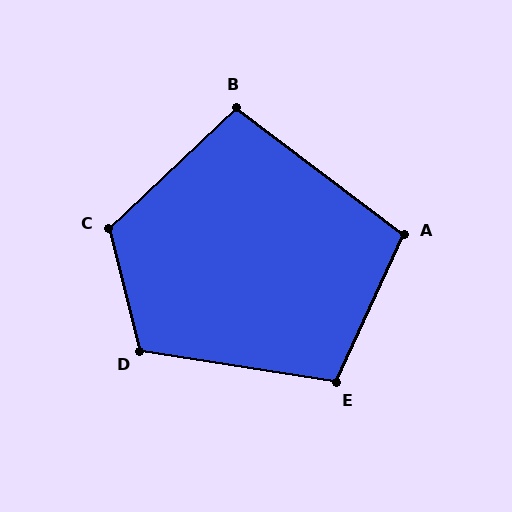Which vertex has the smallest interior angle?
B, at approximately 99 degrees.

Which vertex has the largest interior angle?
C, at approximately 119 degrees.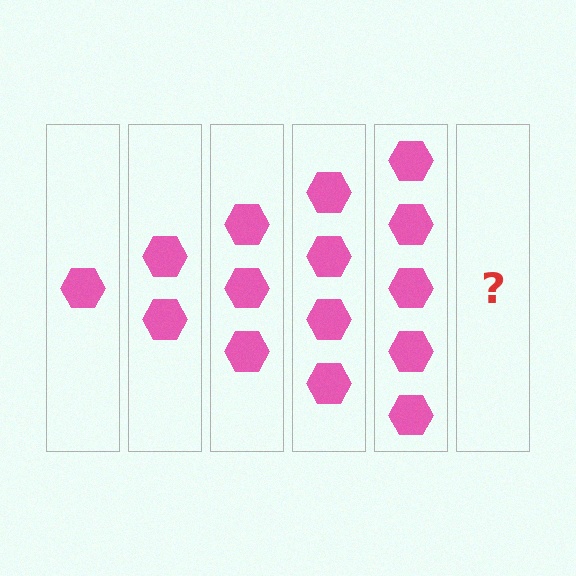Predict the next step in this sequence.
The next step is 6 hexagons.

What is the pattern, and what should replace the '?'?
The pattern is that each step adds one more hexagon. The '?' should be 6 hexagons.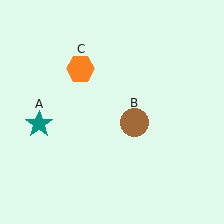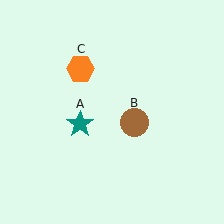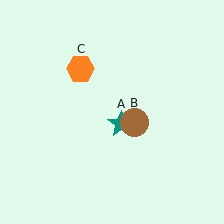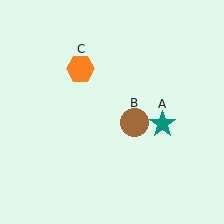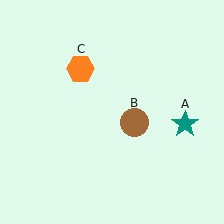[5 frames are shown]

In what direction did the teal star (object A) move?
The teal star (object A) moved right.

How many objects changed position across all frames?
1 object changed position: teal star (object A).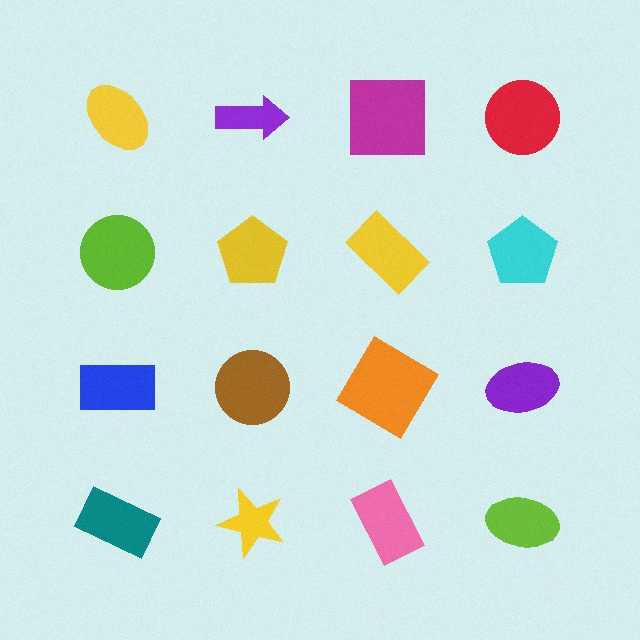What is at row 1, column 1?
A yellow ellipse.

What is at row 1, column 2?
A purple arrow.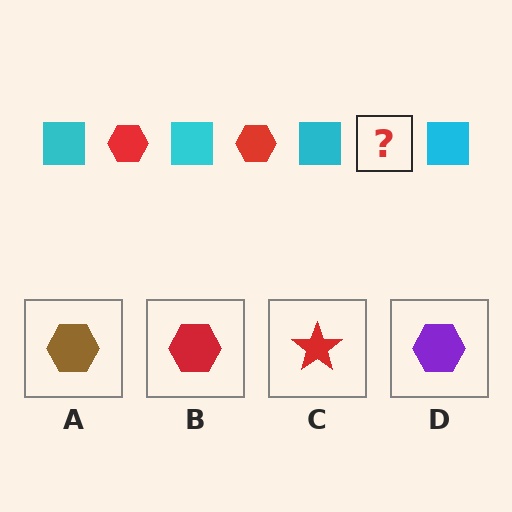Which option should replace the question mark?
Option B.